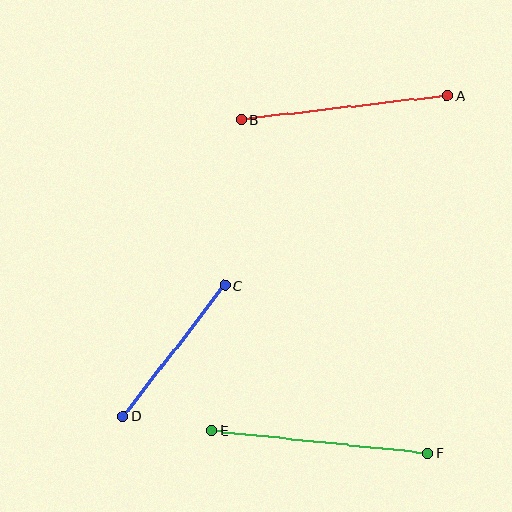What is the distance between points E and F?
The distance is approximately 217 pixels.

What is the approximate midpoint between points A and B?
The midpoint is at approximately (345, 108) pixels.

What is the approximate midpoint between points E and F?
The midpoint is at approximately (320, 442) pixels.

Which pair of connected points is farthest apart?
Points E and F are farthest apart.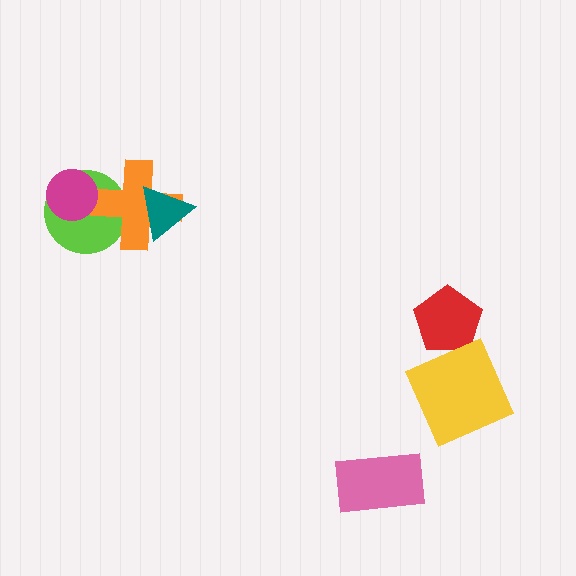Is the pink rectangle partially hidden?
No, no other shape covers it.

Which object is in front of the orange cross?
The teal triangle is in front of the orange cross.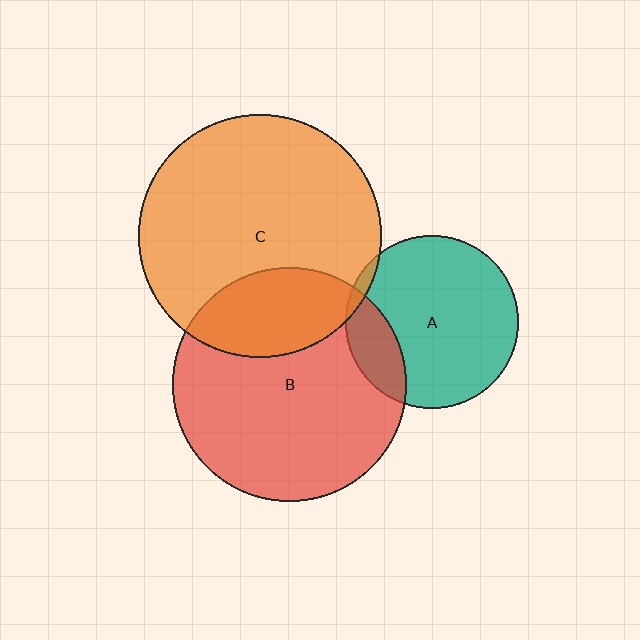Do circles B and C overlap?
Yes.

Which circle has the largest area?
Circle C (orange).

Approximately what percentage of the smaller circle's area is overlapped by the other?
Approximately 25%.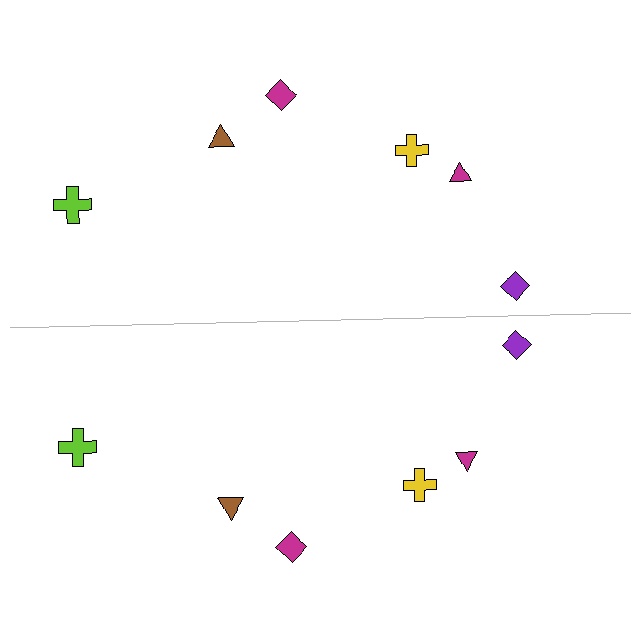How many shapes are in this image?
There are 12 shapes in this image.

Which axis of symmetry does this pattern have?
The pattern has a horizontal axis of symmetry running through the center of the image.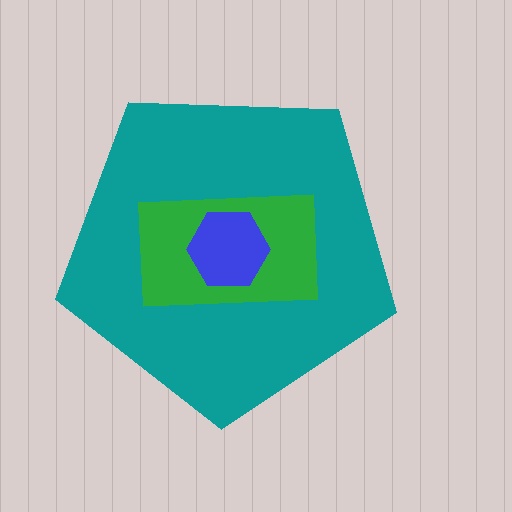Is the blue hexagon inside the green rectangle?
Yes.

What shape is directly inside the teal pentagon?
The green rectangle.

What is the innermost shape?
The blue hexagon.